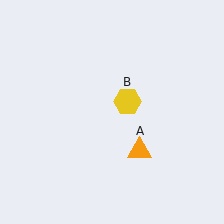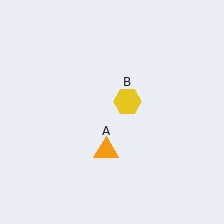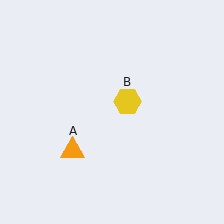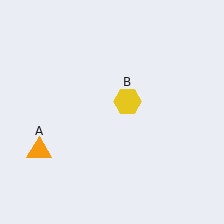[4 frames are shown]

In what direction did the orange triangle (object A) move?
The orange triangle (object A) moved left.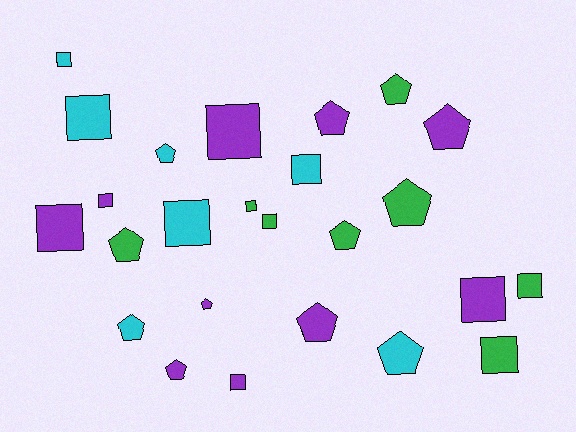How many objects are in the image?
There are 25 objects.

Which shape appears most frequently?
Square, with 13 objects.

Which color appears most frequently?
Purple, with 10 objects.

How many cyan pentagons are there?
There are 3 cyan pentagons.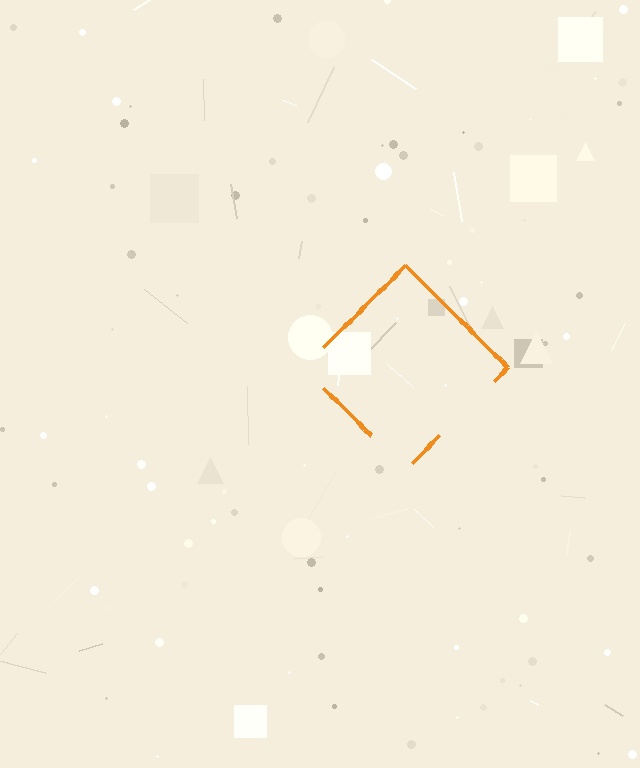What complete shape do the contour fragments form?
The contour fragments form a diamond.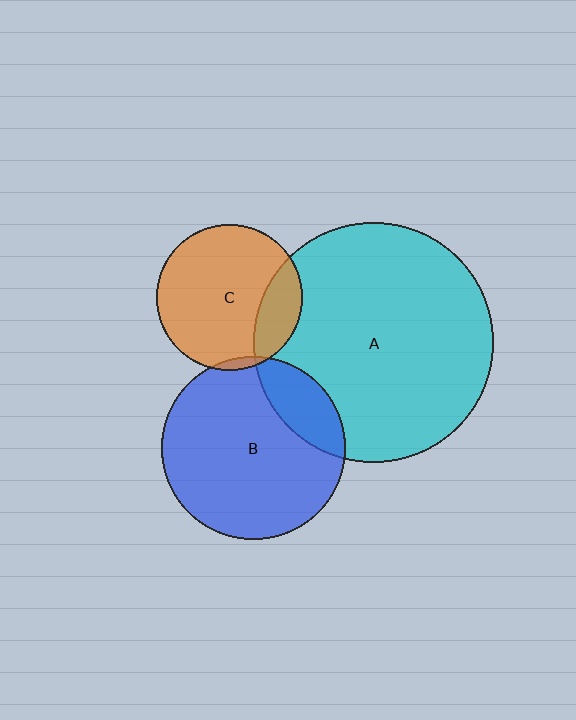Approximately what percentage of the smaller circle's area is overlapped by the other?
Approximately 20%.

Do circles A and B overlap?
Yes.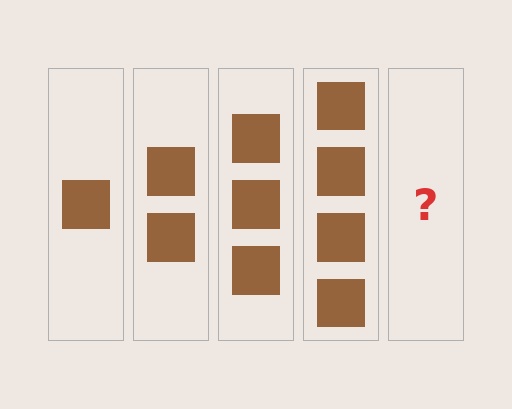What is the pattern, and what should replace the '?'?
The pattern is that each step adds one more square. The '?' should be 5 squares.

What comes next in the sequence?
The next element should be 5 squares.